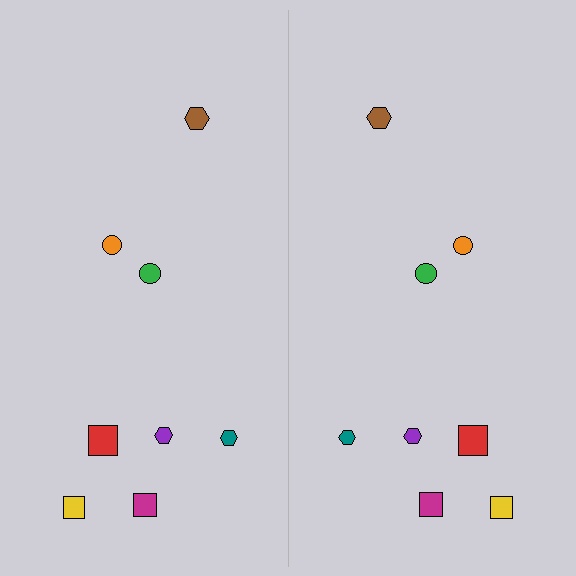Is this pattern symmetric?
Yes, this pattern has bilateral (reflection) symmetry.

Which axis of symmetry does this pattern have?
The pattern has a vertical axis of symmetry running through the center of the image.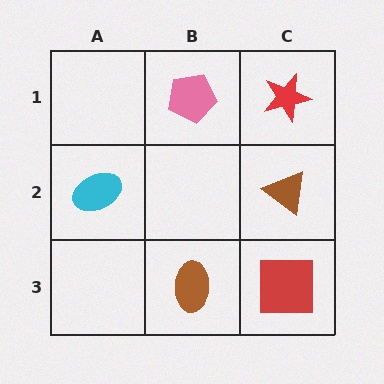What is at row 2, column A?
A cyan ellipse.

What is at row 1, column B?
A pink pentagon.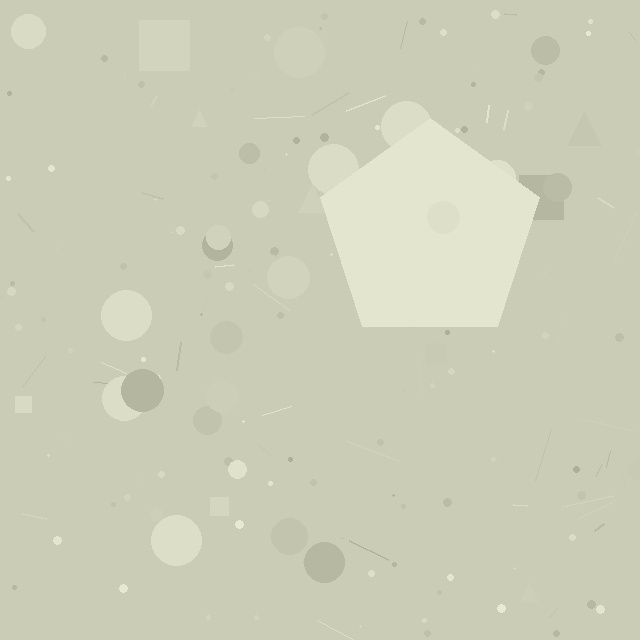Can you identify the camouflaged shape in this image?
The camouflaged shape is a pentagon.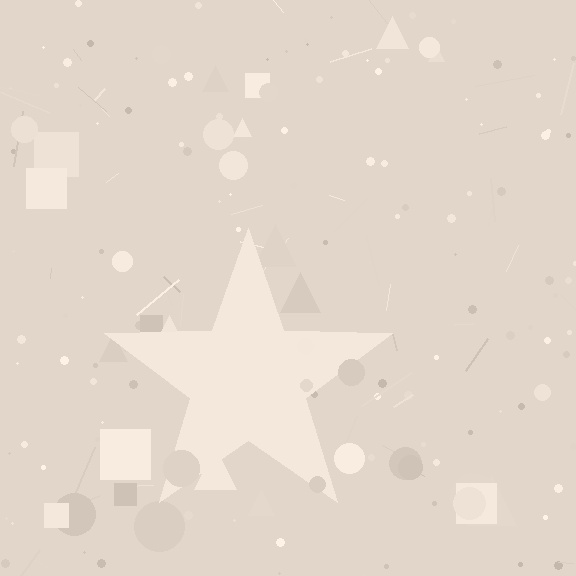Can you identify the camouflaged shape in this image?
The camouflaged shape is a star.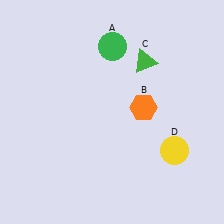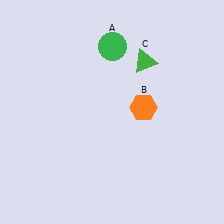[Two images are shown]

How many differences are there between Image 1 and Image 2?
There is 1 difference between the two images.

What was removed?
The yellow circle (D) was removed in Image 2.